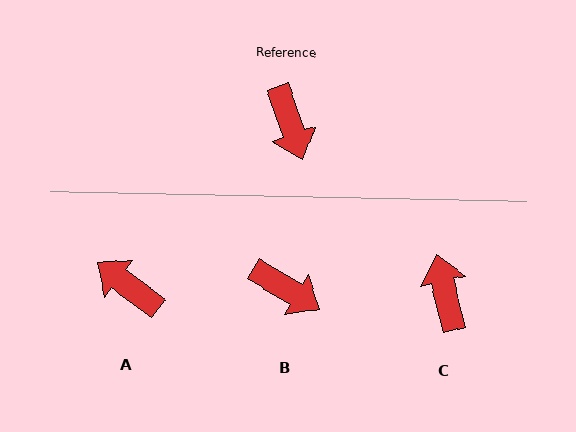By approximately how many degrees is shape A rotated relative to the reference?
Approximately 146 degrees clockwise.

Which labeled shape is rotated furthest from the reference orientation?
C, about 175 degrees away.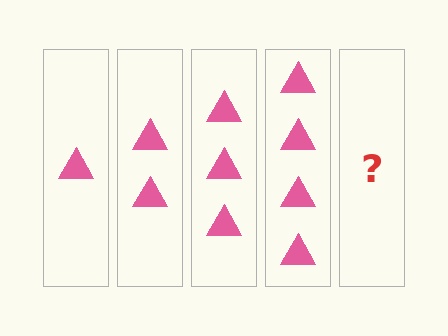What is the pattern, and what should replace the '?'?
The pattern is that each step adds one more triangle. The '?' should be 5 triangles.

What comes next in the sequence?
The next element should be 5 triangles.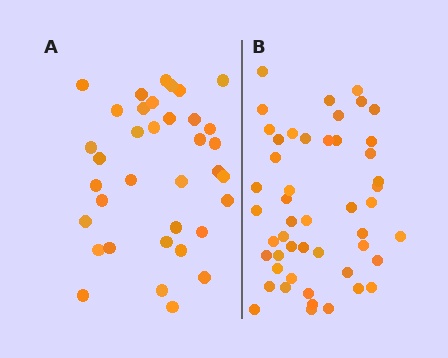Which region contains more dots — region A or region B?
Region B (the right region) has more dots.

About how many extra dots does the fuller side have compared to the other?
Region B has approximately 15 more dots than region A.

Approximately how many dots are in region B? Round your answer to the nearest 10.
About 50 dots. (The exact count is 49, which rounds to 50.)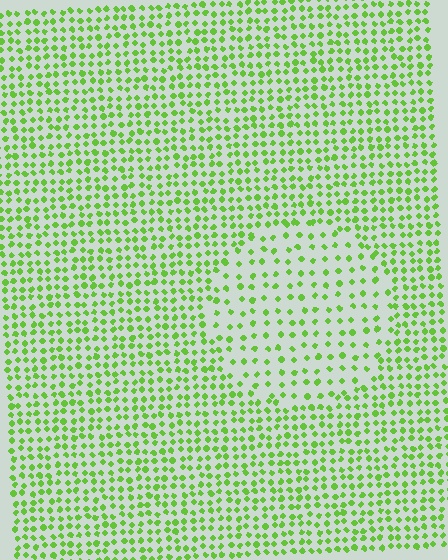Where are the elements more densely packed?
The elements are more densely packed outside the circle boundary.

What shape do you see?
I see a circle.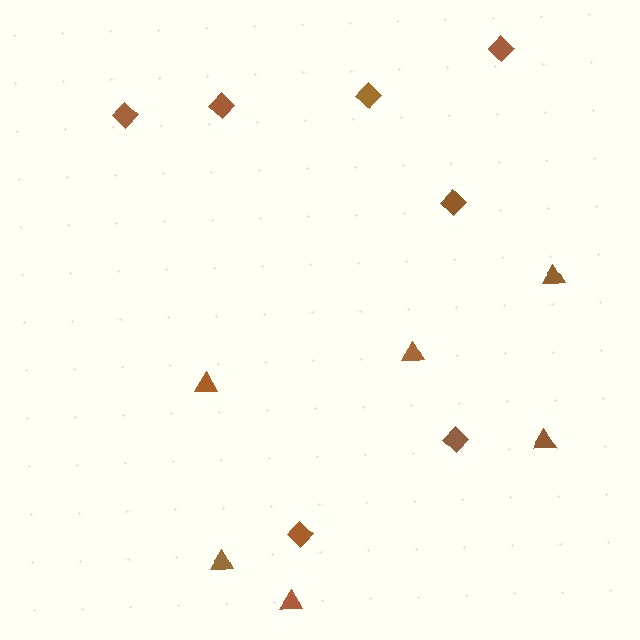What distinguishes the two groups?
There are 2 groups: one group of diamonds (7) and one group of triangles (6).